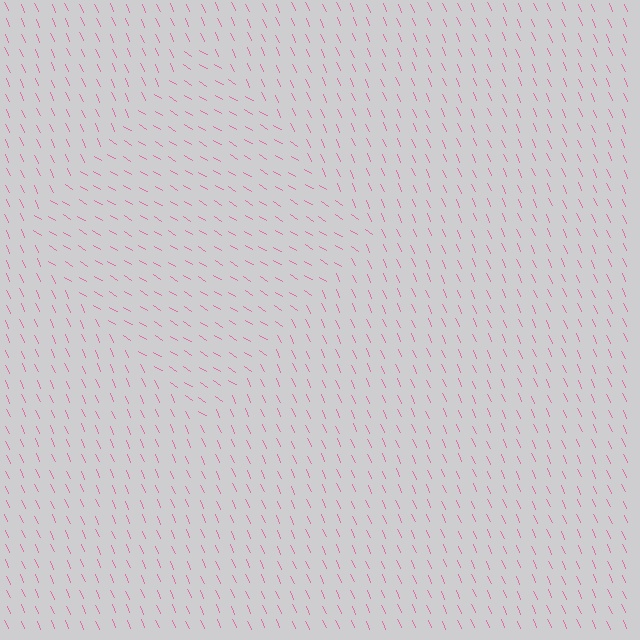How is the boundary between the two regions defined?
The boundary is defined purely by a change in line orientation (approximately 35 degrees difference). All lines are the same color and thickness.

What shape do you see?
I see a diamond.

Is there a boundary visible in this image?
Yes, there is a texture boundary formed by a change in line orientation.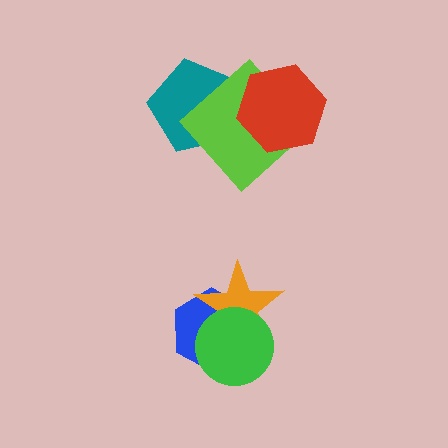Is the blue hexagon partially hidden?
Yes, it is partially covered by another shape.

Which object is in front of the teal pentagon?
The lime diamond is in front of the teal pentagon.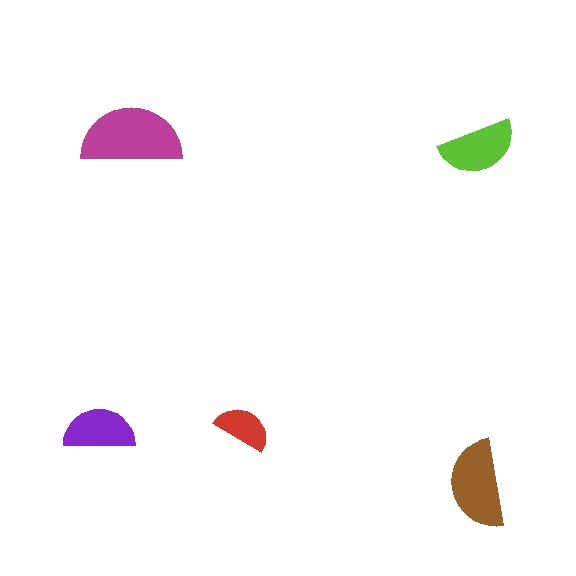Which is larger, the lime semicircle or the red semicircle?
The lime one.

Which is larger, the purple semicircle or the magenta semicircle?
The magenta one.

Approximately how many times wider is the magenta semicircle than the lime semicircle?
About 1.5 times wider.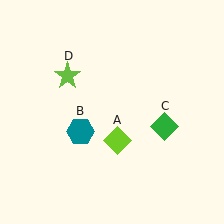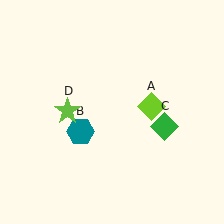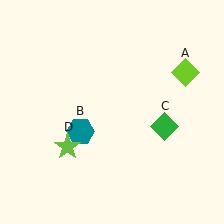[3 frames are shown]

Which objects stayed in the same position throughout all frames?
Teal hexagon (object B) and green diamond (object C) remained stationary.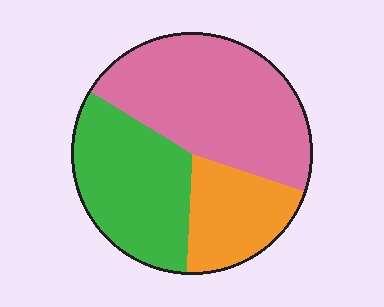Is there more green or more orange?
Green.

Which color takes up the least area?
Orange, at roughly 20%.